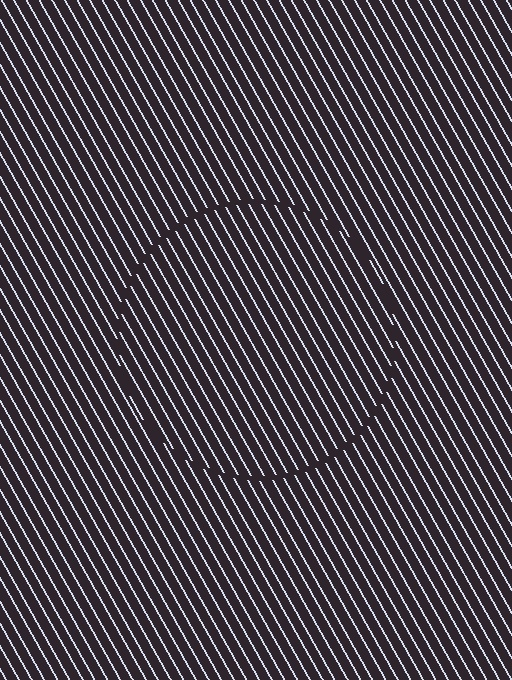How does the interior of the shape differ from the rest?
The interior of the shape contains the same grating, shifted by half a period — the contour is defined by the phase discontinuity where line-ends from the inner and outer gratings abut.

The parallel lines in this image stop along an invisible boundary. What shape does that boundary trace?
An illusory circle. The interior of the shape contains the same grating, shifted by half a period — the contour is defined by the phase discontinuity where line-ends from the inner and outer gratings abut.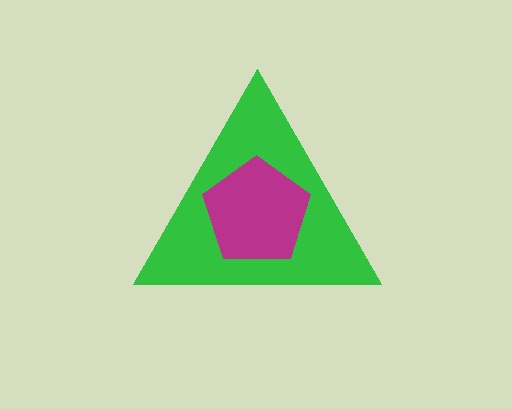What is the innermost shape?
The magenta pentagon.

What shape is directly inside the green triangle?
The magenta pentagon.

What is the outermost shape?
The green triangle.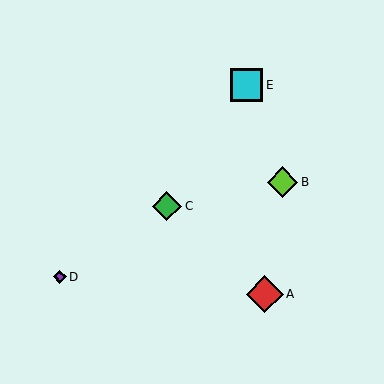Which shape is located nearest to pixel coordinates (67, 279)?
The purple diamond (labeled D) at (60, 277) is nearest to that location.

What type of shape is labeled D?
Shape D is a purple diamond.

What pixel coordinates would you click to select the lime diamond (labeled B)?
Click at (282, 182) to select the lime diamond B.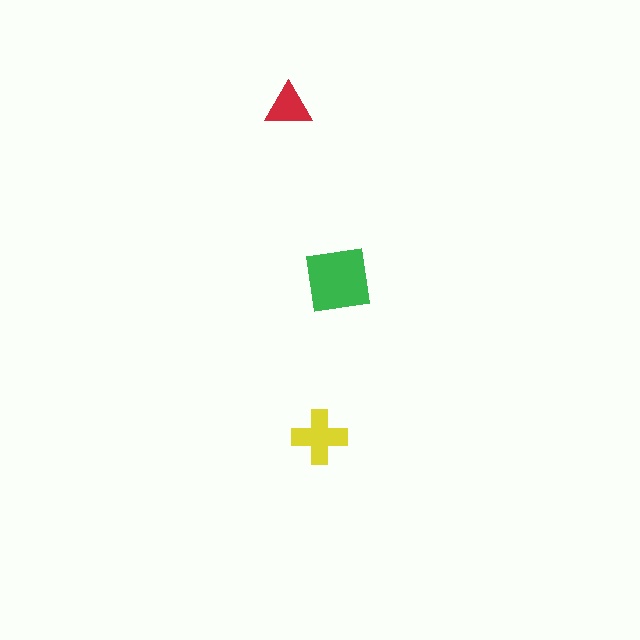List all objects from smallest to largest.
The red triangle, the yellow cross, the green square.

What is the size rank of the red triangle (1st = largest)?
3rd.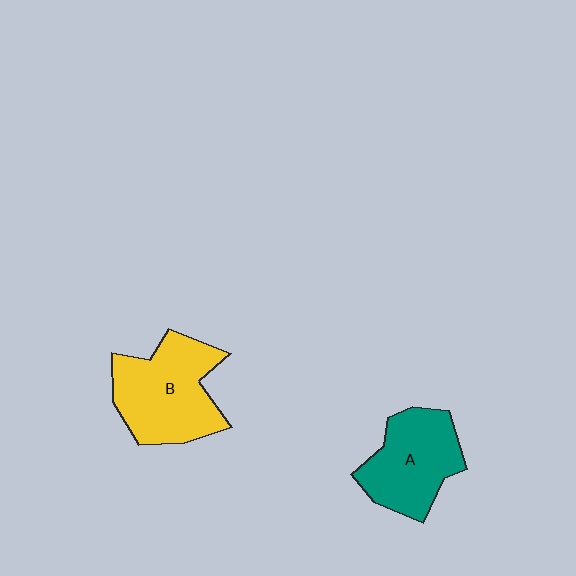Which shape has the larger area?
Shape B (yellow).